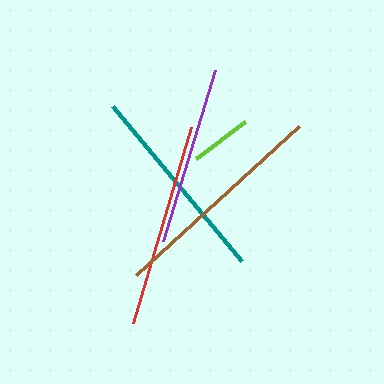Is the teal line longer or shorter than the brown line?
The brown line is longer than the teal line.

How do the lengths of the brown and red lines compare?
The brown and red lines are approximately the same length.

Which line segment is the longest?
The brown line is the longest at approximately 221 pixels.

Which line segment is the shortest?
The lime line is the shortest at approximately 62 pixels.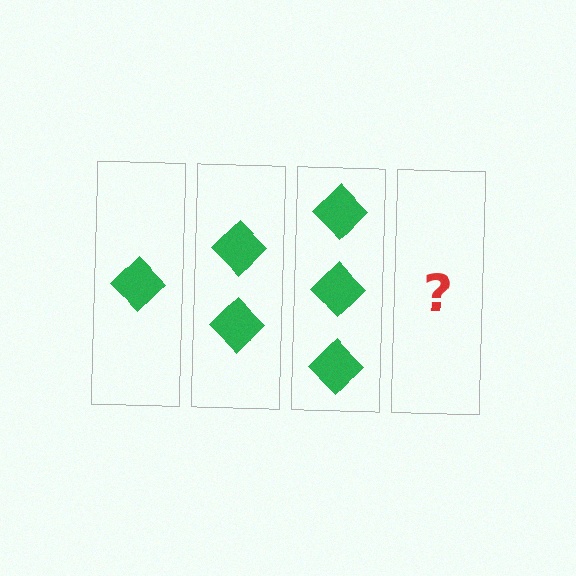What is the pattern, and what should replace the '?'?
The pattern is that each step adds one more diamond. The '?' should be 4 diamonds.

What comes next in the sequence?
The next element should be 4 diamonds.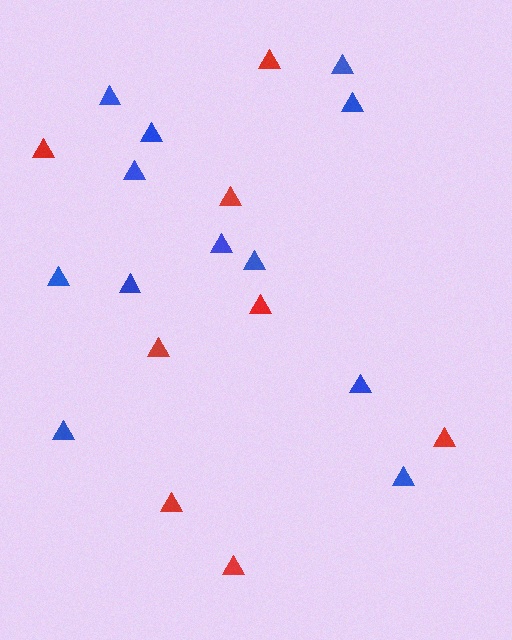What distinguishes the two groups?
There are 2 groups: one group of blue triangles (12) and one group of red triangles (8).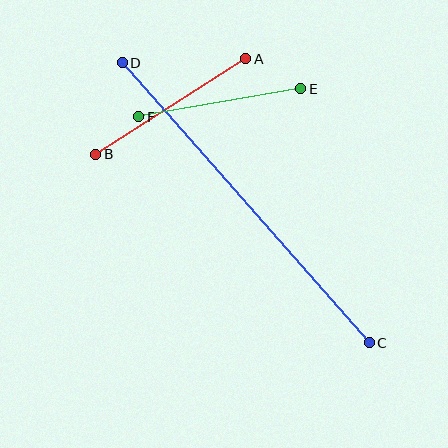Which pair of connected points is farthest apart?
Points C and D are farthest apart.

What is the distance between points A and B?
The distance is approximately 178 pixels.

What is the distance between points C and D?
The distance is approximately 373 pixels.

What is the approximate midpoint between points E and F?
The midpoint is at approximately (220, 103) pixels.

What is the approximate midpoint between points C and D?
The midpoint is at approximately (246, 203) pixels.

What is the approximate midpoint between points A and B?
The midpoint is at approximately (171, 107) pixels.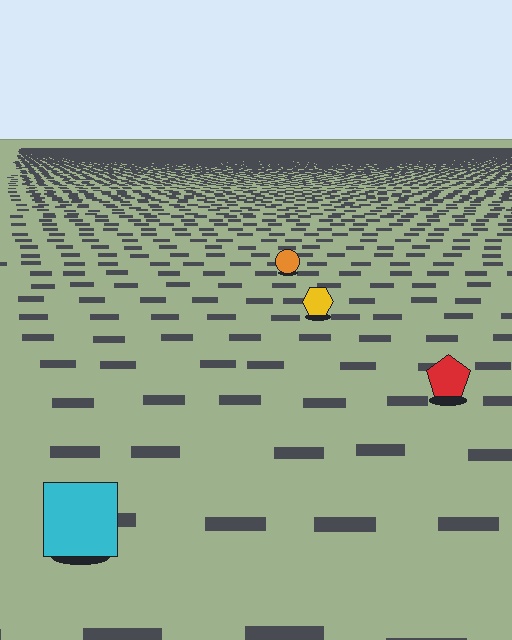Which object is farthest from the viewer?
The orange circle is farthest from the viewer. It appears smaller and the ground texture around it is denser.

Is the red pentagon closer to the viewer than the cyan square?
No. The cyan square is closer — you can tell from the texture gradient: the ground texture is coarser near it.